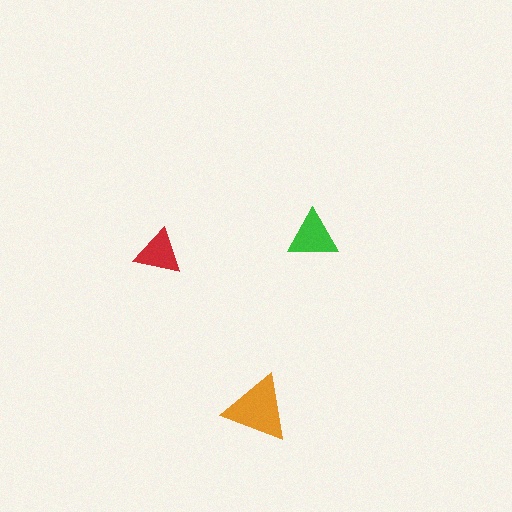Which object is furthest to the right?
The green triangle is rightmost.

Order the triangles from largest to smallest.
the orange one, the green one, the red one.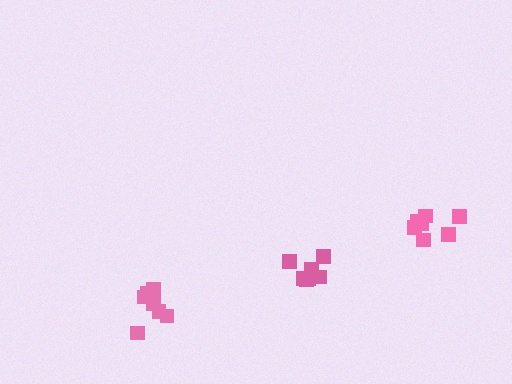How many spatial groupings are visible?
There are 3 spatial groupings.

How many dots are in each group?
Group 1: 8 dots, Group 2: 7 dots, Group 3: 7 dots (22 total).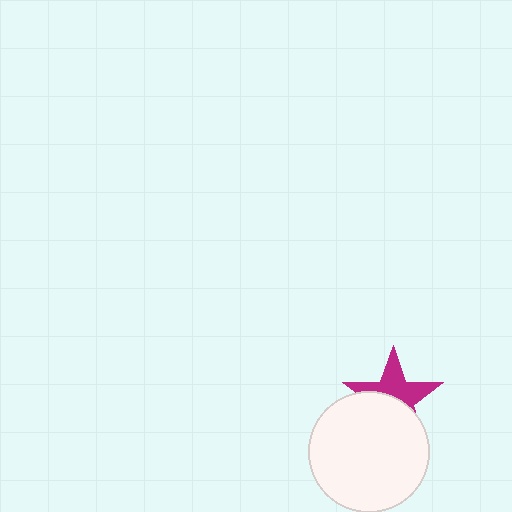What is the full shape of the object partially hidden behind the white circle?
The partially hidden object is a magenta star.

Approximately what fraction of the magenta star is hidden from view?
Roughly 48% of the magenta star is hidden behind the white circle.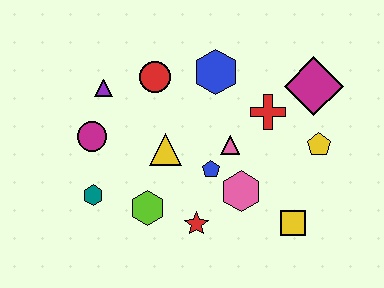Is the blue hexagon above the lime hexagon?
Yes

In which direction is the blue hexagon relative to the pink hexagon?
The blue hexagon is above the pink hexagon.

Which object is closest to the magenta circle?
The purple triangle is closest to the magenta circle.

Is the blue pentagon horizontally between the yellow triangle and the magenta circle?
No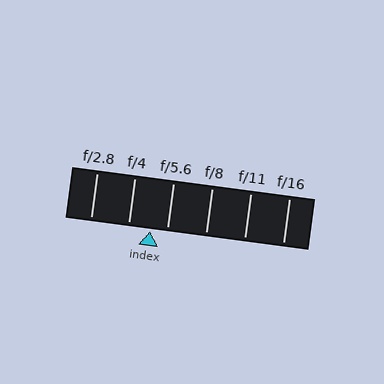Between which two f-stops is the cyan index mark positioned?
The index mark is between f/4 and f/5.6.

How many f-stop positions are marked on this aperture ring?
There are 6 f-stop positions marked.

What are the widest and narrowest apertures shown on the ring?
The widest aperture shown is f/2.8 and the narrowest is f/16.